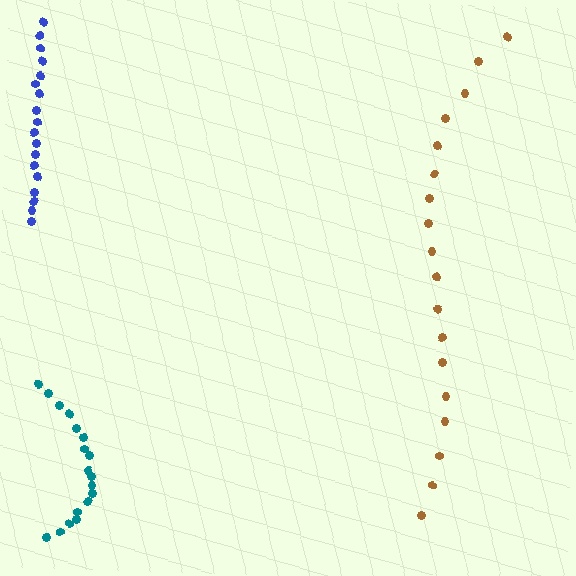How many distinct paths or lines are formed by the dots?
There are 3 distinct paths.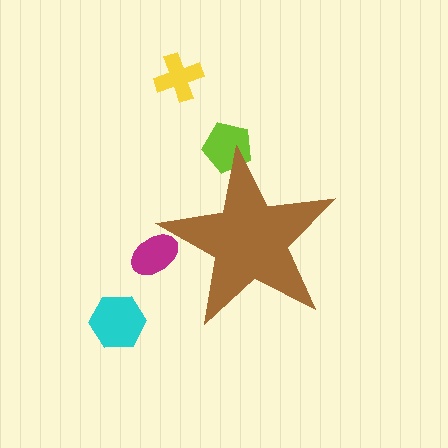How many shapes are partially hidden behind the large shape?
2 shapes are partially hidden.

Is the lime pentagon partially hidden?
Yes, the lime pentagon is partially hidden behind the brown star.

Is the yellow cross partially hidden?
No, the yellow cross is fully visible.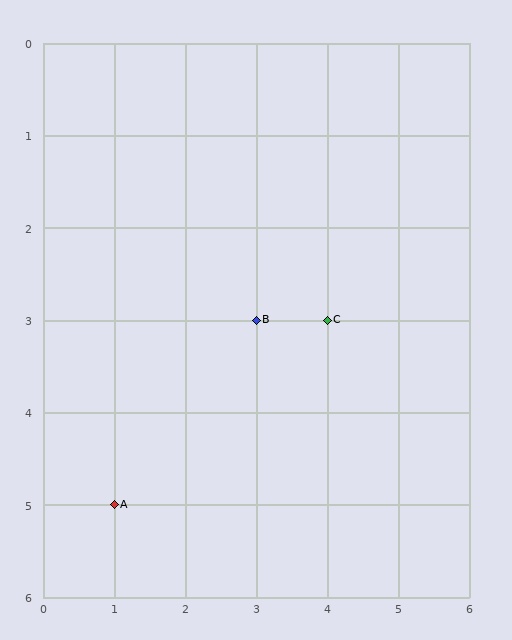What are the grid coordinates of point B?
Point B is at grid coordinates (3, 3).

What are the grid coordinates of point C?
Point C is at grid coordinates (4, 3).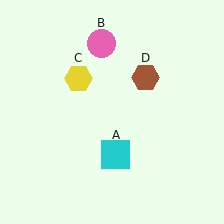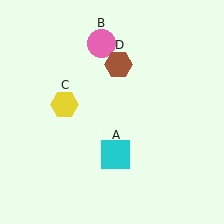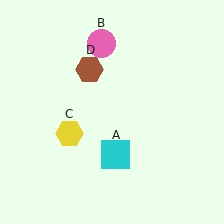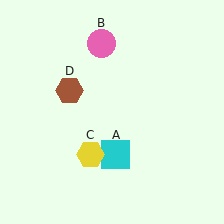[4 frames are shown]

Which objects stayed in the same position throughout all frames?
Cyan square (object A) and pink circle (object B) remained stationary.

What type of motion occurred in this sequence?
The yellow hexagon (object C), brown hexagon (object D) rotated counterclockwise around the center of the scene.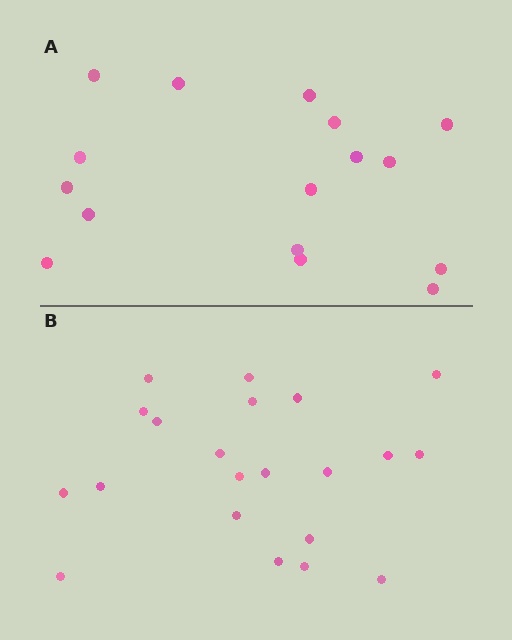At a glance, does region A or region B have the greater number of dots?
Region B (the bottom region) has more dots.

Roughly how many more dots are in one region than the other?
Region B has about 5 more dots than region A.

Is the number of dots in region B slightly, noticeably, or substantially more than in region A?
Region B has noticeably more, but not dramatically so. The ratio is roughly 1.3 to 1.